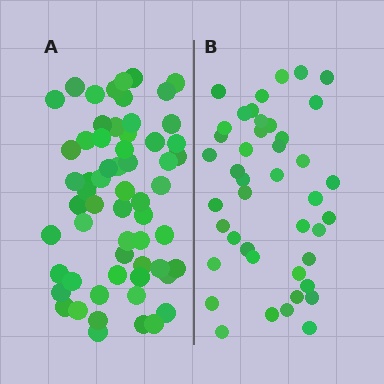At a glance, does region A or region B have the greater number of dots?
Region A (the left region) has more dots.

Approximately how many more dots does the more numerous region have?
Region A has approximately 15 more dots than region B.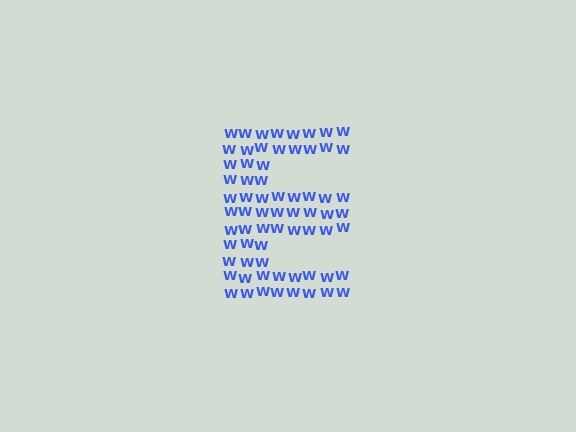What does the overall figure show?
The overall figure shows the letter E.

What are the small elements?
The small elements are letter W's.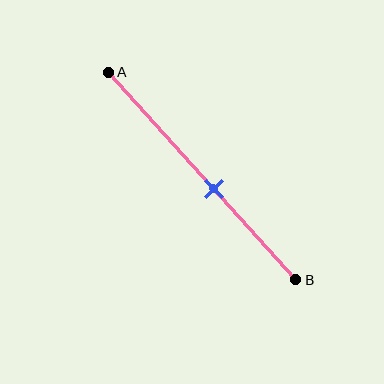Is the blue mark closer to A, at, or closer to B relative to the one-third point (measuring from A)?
The blue mark is closer to point B than the one-third point of segment AB.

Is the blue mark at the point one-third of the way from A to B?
No, the mark is at about 55% from A, not at the 33% one-third point.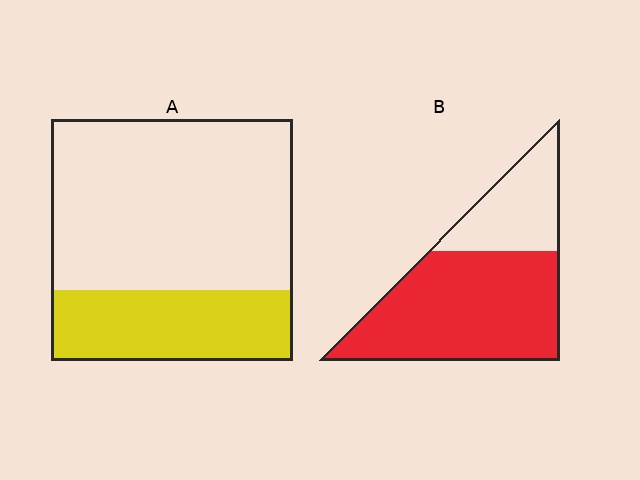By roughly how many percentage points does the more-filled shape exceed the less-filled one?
By roughly 40 percentage points (B over A).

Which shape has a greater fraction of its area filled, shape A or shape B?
Shape B.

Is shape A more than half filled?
No.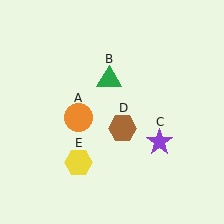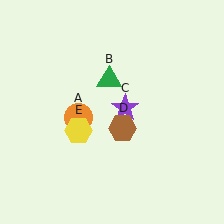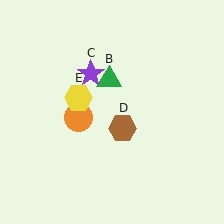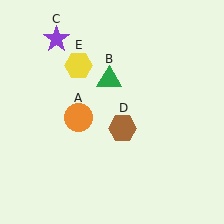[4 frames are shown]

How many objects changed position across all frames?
2 objects changed position: purple star (object C), yellow hexagon (object E).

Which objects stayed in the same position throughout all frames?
Orange circle (object A) and green triangle (object B) and brown hexagon (object D) remained stationary.